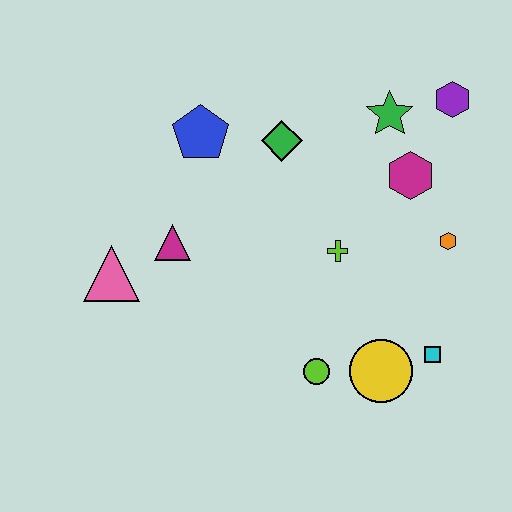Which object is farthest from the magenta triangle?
The purple hexagon is farthest from the magenta triangle.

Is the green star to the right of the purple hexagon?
No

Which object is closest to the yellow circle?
The cyan square is closest to the yellow circle.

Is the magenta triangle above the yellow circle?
Yes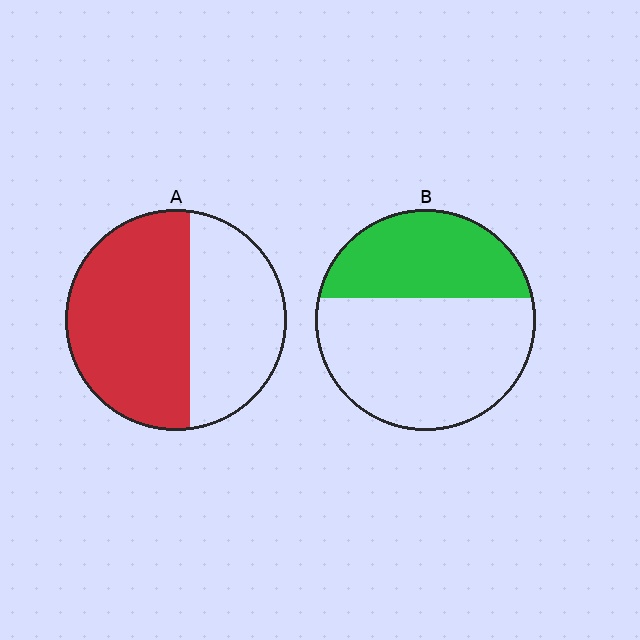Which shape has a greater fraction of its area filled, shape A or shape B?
Shape A.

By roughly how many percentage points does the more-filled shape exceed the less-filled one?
By roughly 20 percentage points (A over B).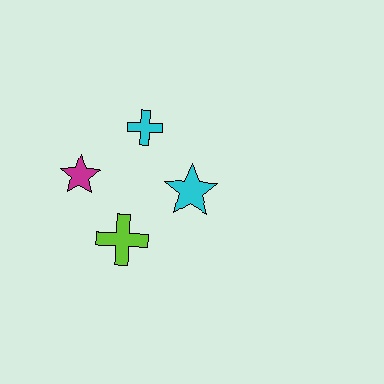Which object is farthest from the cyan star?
The magenta star is farthest from the cyan star.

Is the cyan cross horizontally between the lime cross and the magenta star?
No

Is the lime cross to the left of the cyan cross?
Yes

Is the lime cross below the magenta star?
Yes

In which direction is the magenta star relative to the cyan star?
The magenta star is to the left of the cyan star.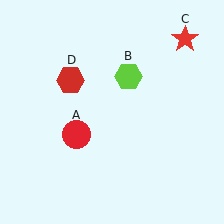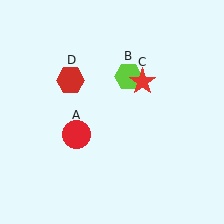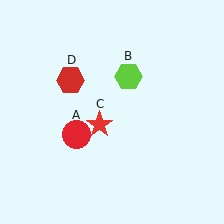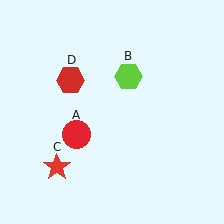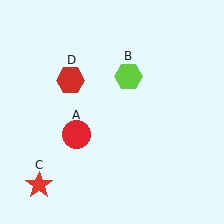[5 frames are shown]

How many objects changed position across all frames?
1 object changed position: red star (object C).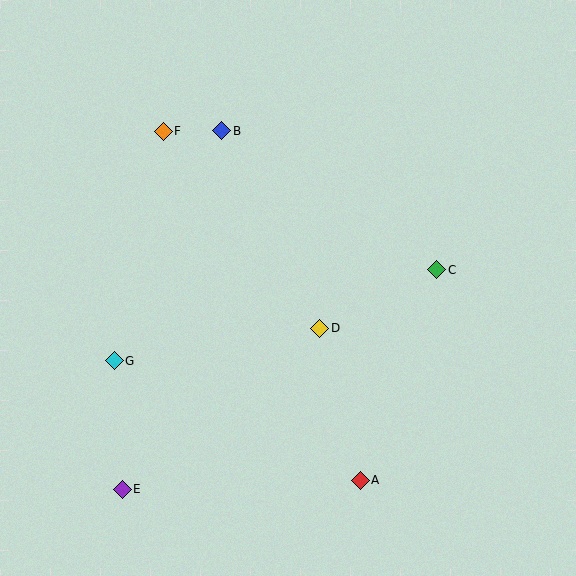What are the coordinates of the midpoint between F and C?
The midpoint between F and C is at (300, 200).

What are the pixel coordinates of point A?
Point A is at (360, 480).